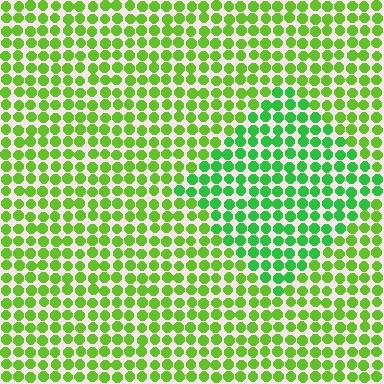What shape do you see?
I see a diamond.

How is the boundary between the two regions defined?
The boundary is defined purely by a slight shift in hue (about 31 degrees). Spacing, size, and orientation are identical on both sides.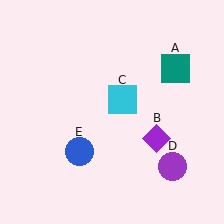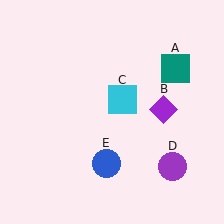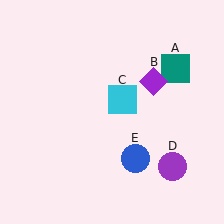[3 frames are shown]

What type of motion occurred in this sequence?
The purple diamond (object B), blue circle (object E) rotated counterclockwise around the center of the scene.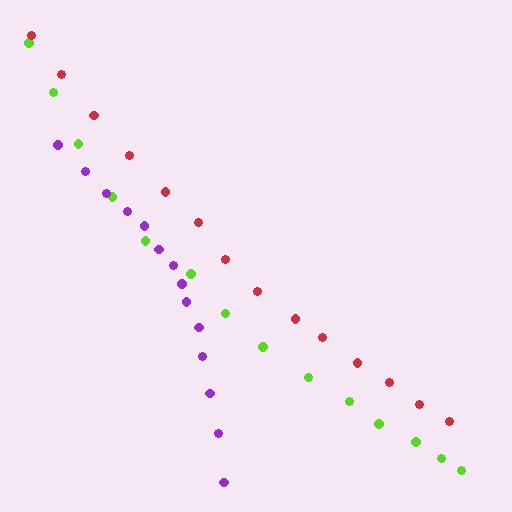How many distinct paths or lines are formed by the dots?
There are 3 distinct paths.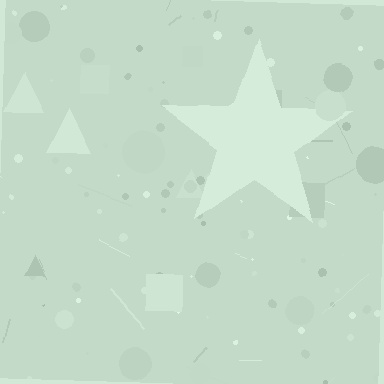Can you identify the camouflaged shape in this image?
The camouflaged shape is a star.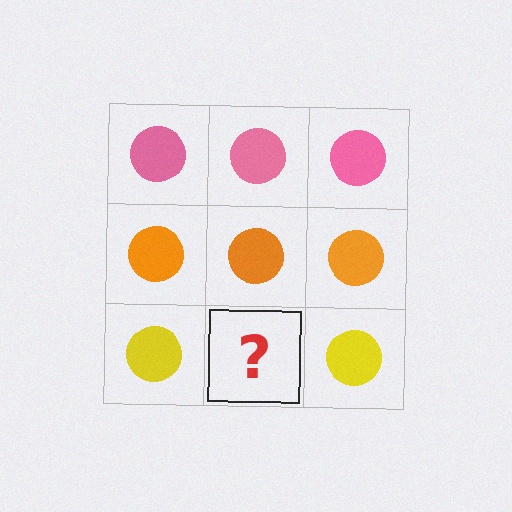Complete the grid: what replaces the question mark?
The question mark should be replaced with a yellow circle.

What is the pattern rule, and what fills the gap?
The rule is that each row has a consistent color. The gap should be filled with a yellow circle.